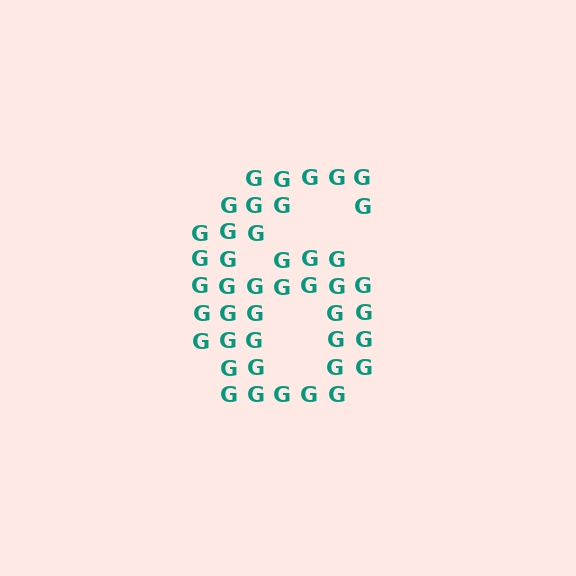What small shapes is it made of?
It is made of small letter G's.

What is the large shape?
The large shape is the digit 6.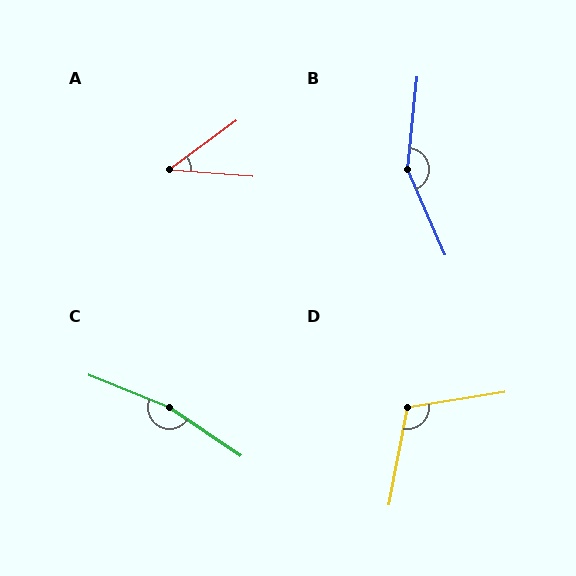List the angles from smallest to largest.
A (41°), D (110°), B (150°), C (168°).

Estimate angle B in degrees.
Approximately 150 degrees.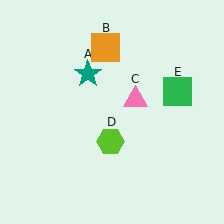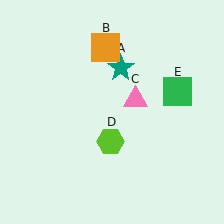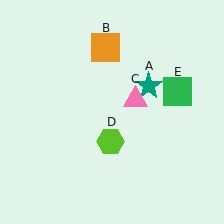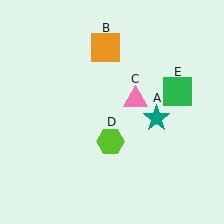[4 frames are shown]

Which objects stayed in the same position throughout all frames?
Orange square (object B) and pink triangle (object C) and lime hexagon (object D) and green square (object E) remained stationary.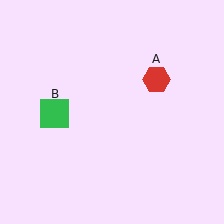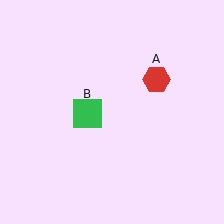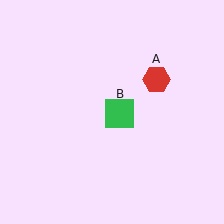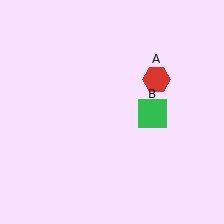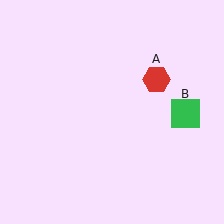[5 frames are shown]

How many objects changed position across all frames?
1 object changed position: green square (object B).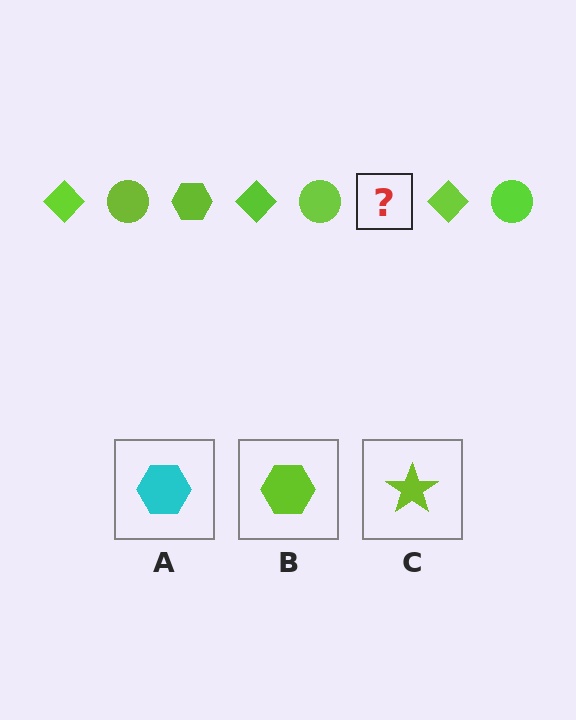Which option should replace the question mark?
Option B.